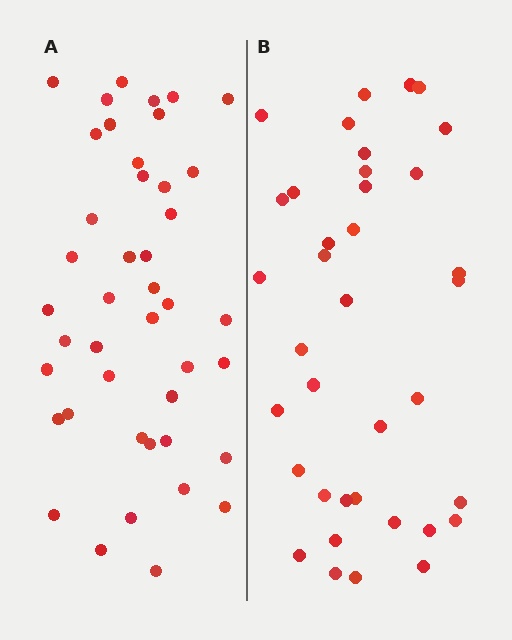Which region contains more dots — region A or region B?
Region A (the left region) has more dots.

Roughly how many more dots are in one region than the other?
Region A has about 6 more dots than region B.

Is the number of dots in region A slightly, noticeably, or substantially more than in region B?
Region A has only slightly more — the two regions are fairly close. The ratio is roughly 1.2 to 1.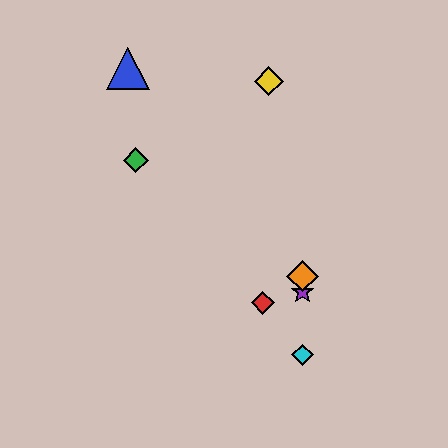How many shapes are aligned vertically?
3 shapes (the purple star, the orange diamond, the cyan diamond) are aligned vertically.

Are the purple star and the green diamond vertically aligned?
No, the purple star is at x≈303 and the green diamond is at x≈136.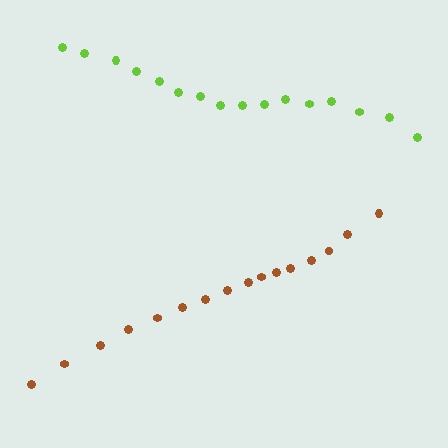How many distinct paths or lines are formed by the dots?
There are 2 distinct paths.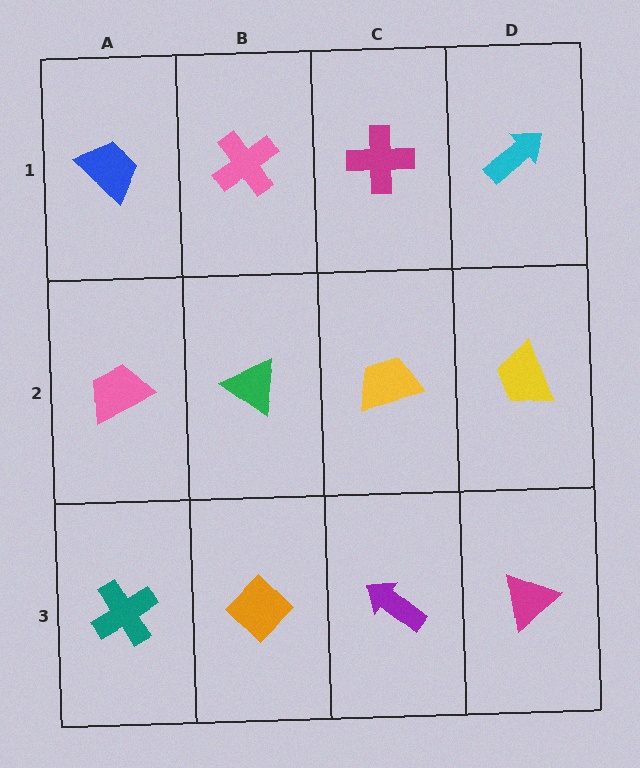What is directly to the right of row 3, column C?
A magenta triangle.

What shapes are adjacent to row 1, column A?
A pink trapezoid (row 2, column A), a pink cross (row 1, column B).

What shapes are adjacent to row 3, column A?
A pink trapezoid (row 2, column A), an orange diamond (row 3, column B).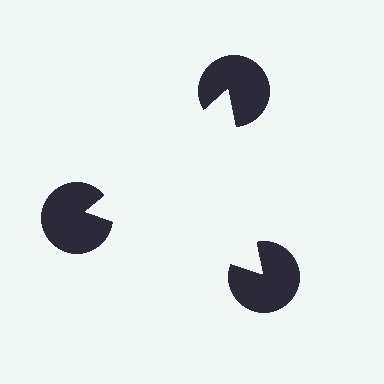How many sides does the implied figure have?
3 sides.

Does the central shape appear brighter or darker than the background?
It typically appears slightly brighter than the background, even though no actual brightness change is drawn.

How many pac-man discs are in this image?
There are 3 — one at each vertex of the illusory triangle.